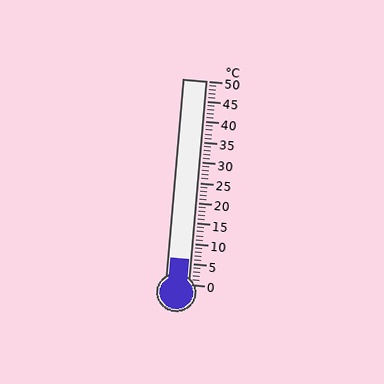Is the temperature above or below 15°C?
The temperature is below 15°C.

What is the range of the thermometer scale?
The thermometer scale ranges from 0°C to 50°C.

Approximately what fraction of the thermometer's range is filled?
The thermometer is filled to approximately 10% of its range.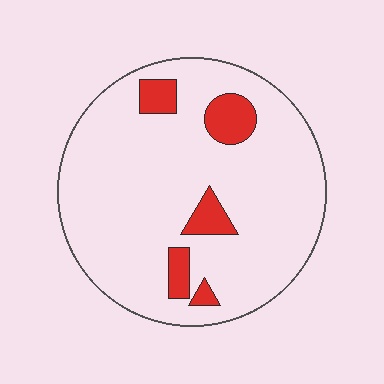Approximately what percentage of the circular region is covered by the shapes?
Approximately 10%.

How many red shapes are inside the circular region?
5.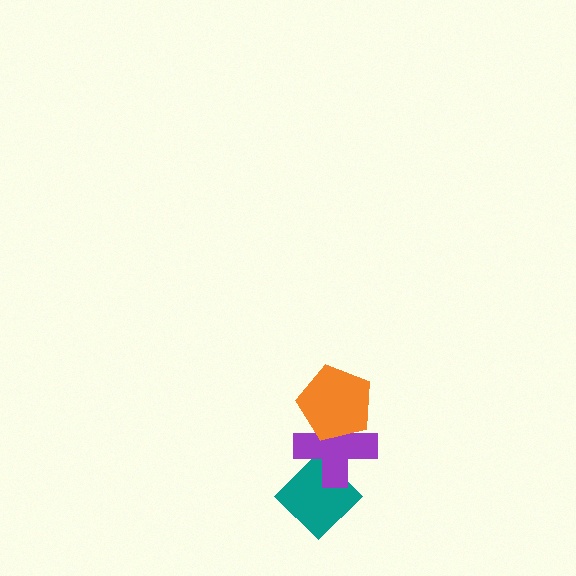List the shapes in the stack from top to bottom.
From top to bottom: the orange pentagon, the purple cross, the teal diamond.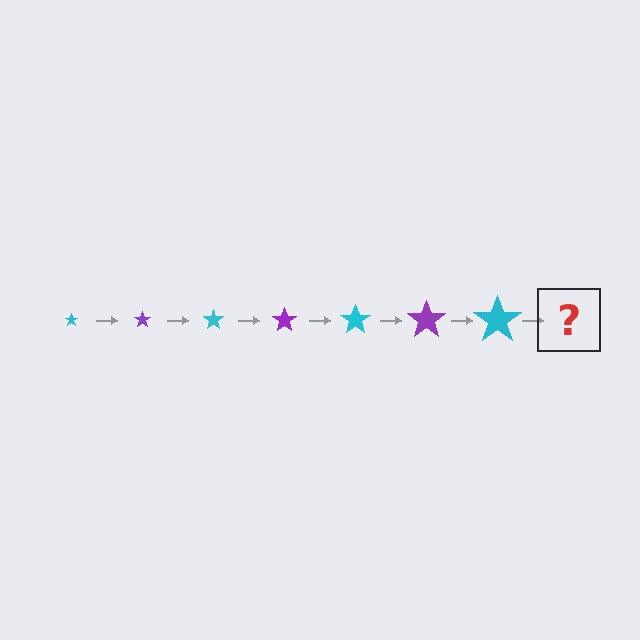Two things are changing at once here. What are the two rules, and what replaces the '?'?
The two rules are that the star grows larger each step and the color cycles through cyan and purple. The '?' should be a purple star, larger than the previous one.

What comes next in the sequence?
The next element should be a purple star, larger than the previous one.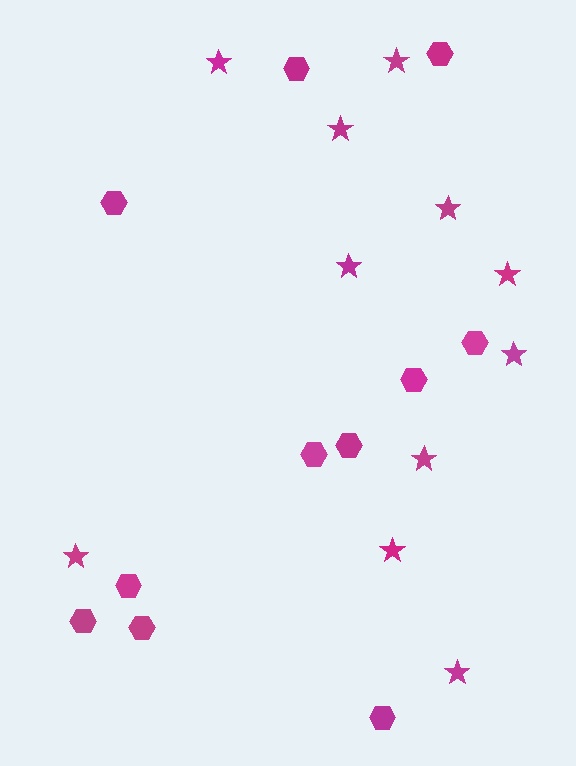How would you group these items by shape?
There are 2 groups: one group of hexagons (11) and one group of stars (11).